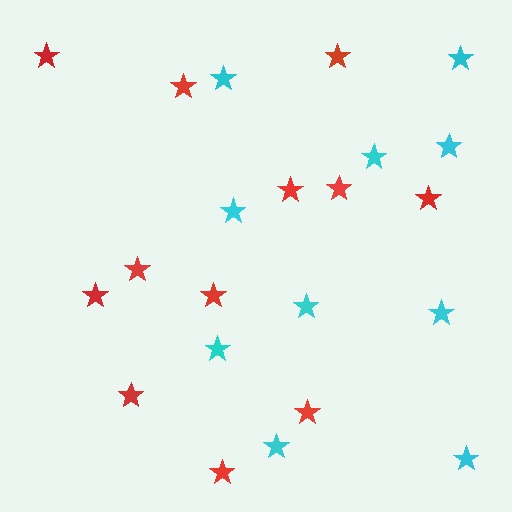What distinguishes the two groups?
There are 2 groups: one group of red stars (12) and one group of cyan stars (10).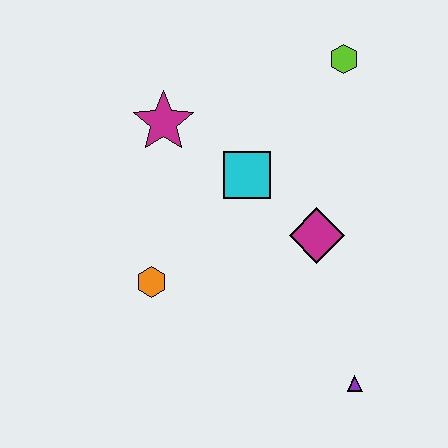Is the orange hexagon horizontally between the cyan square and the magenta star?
No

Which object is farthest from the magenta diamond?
The magenta star is farthest from the magenta diamond.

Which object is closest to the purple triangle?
The magenta diamond is closest to the purple triangle.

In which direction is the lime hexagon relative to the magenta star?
The lime hexagon is to the right of the magenta star.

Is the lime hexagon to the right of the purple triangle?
No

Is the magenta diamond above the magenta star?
No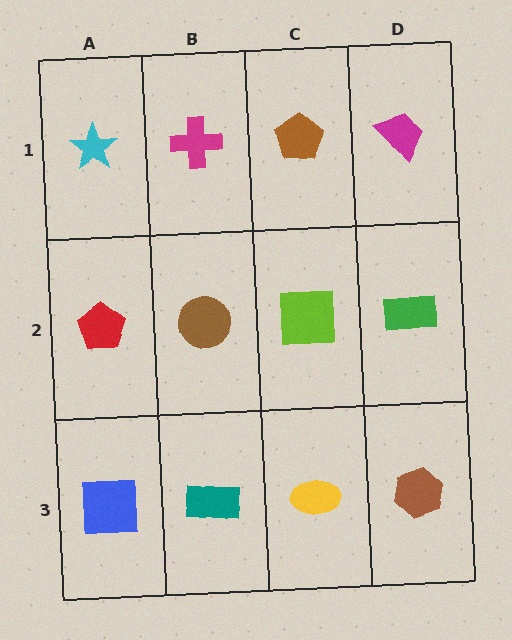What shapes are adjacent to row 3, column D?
A green rectangle (row 2, column D), a yellow ellipse (row 3, column C).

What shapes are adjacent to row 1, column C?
A lime square (row 2, column C), a magenta cross (row 1, column B), a magenta trapezoid (row 1, column D).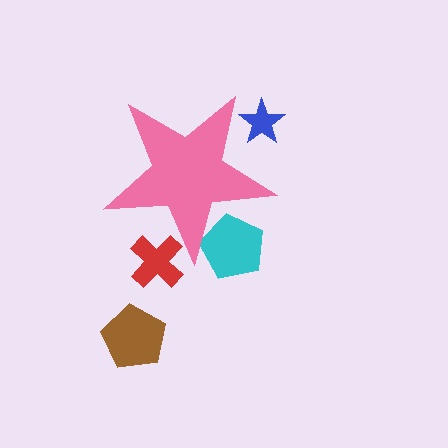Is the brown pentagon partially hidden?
No, the brown pentagon is fully visible.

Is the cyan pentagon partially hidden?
Yes, the cyan pentagon is partially hidden behind the pink star.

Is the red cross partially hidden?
Yes, the red cross is partially hidden behind the pink star.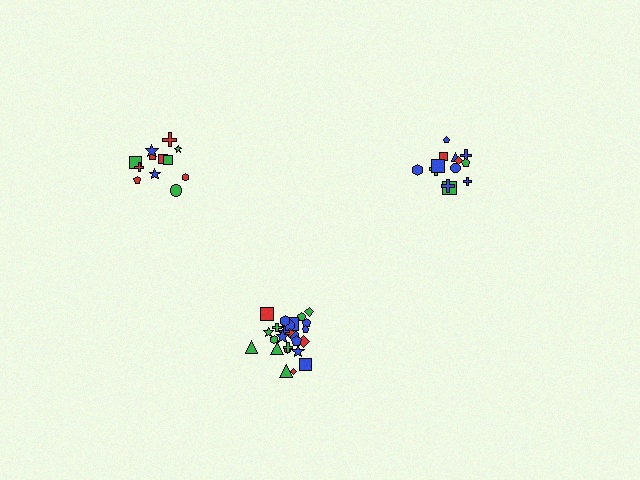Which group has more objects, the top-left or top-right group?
The top-right group.